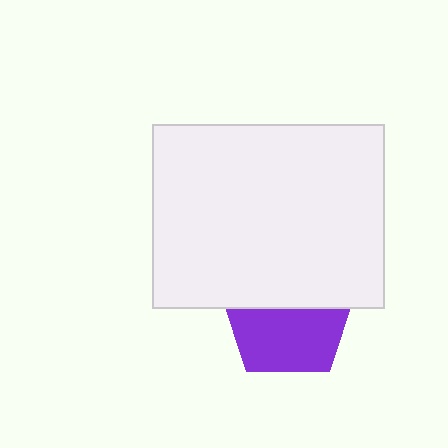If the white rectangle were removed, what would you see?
You would see the complete purple pentagon.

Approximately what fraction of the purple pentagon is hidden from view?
Roughly 46% of the purple pentagon is hidden behind the white rectangle.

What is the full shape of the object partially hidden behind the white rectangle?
The partially hidden object is a purple pentagon.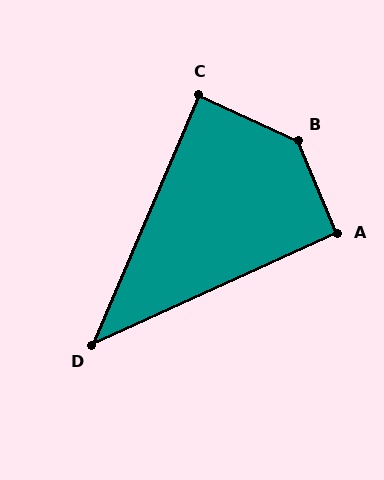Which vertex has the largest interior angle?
B, at approximately 138 degrees.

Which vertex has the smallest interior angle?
D, at approximately 42 degrees.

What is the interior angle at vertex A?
Approximately 92 degrees (approximately right).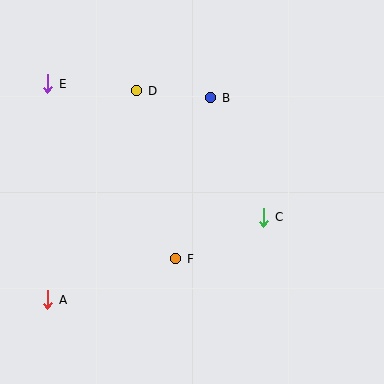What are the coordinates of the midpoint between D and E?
The midpoint between D and E is at (92, 87).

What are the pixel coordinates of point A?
Point A is at (48, 300).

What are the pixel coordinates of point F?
Point F is at (176, 259).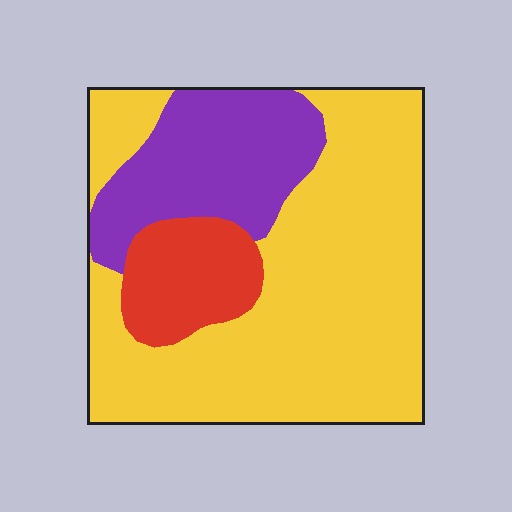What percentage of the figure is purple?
Purple takes up less than a quarter of the figure.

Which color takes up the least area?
Red, at roughly 15%.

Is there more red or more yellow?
Yellow.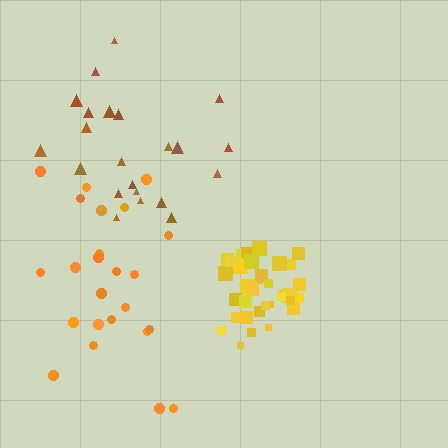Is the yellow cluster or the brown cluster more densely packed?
Yellow.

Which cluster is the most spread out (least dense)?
Brown.